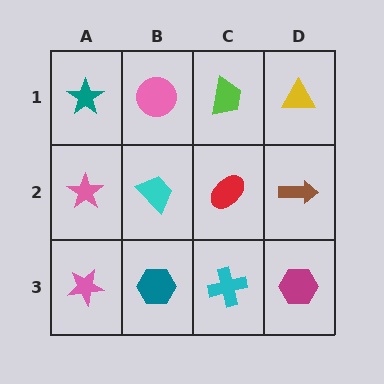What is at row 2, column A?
A pink star.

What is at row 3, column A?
A pink star.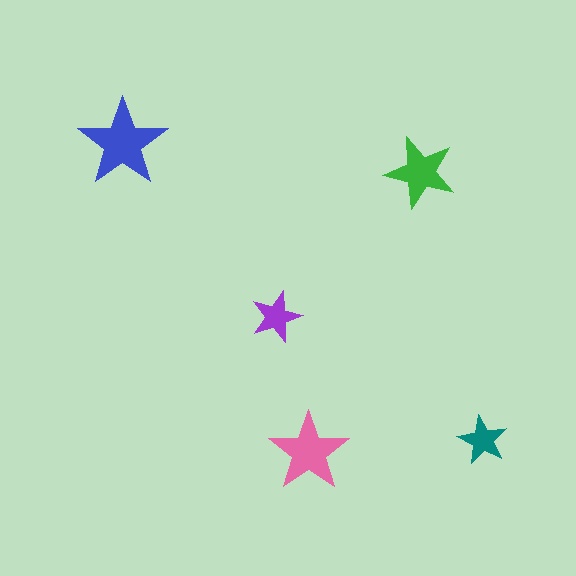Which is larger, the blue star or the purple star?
The blue one.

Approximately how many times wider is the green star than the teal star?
About 1.5 times wider.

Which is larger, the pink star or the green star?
The pink one.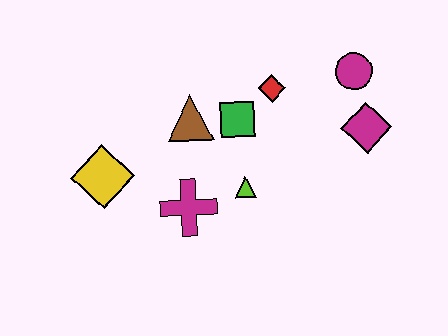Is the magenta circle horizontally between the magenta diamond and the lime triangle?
Yes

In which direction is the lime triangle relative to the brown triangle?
The lime triangle is below the brown triangle.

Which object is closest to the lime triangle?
The magenta cross is closest to the lime triangle.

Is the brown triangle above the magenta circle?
No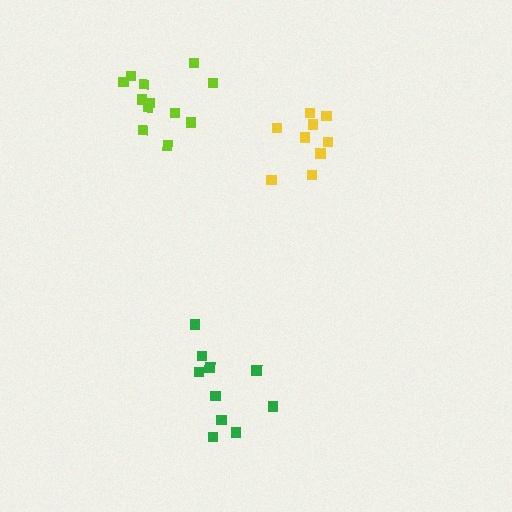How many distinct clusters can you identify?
There are 3 distinct clusters.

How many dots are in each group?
Group 1: 12 dots, Group 2: 10 dots, Group 3: 9 dots (31 total).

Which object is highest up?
The lime cluster is topmost.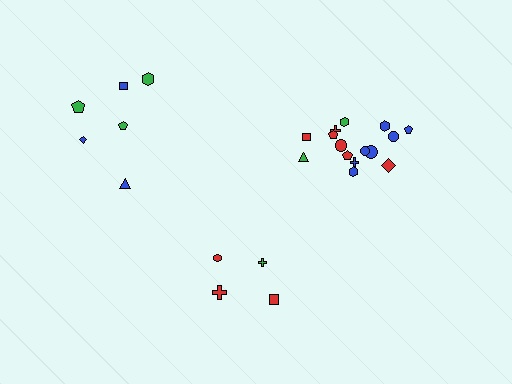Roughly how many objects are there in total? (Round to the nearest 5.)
Roughly 25 objects in total.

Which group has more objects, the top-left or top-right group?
The top-right group.